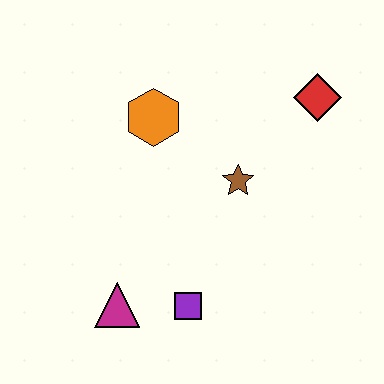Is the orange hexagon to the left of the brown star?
Yes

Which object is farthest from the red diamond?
The magenta triangle is farthest from the red diamond.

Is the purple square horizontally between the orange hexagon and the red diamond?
Yes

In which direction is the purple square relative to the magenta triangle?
The purple square is to the right of the magenta triangle.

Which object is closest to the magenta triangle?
The purple square is closest to the magenta triangle.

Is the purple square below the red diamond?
Yes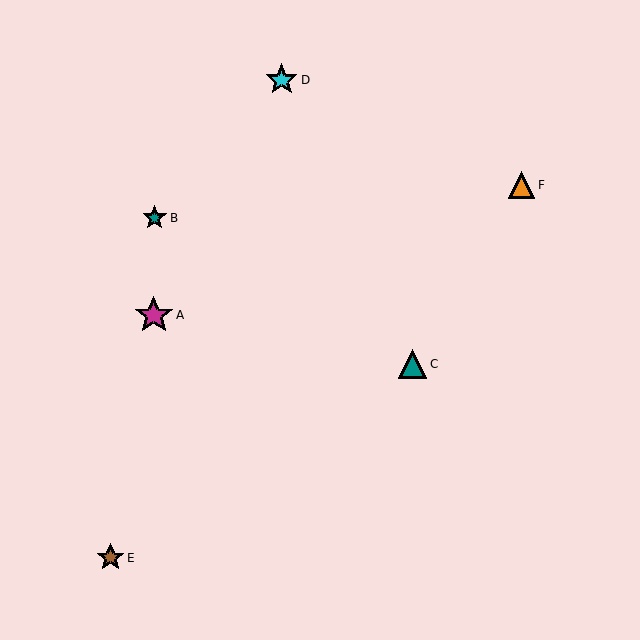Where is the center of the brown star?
The center of the brown star is at (110, 558).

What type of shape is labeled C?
Shape C is a teal triangle.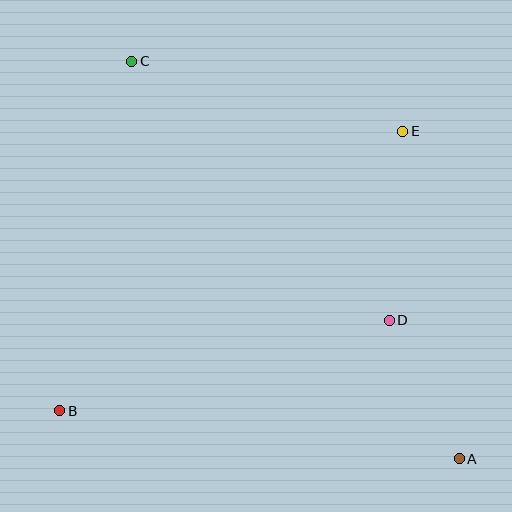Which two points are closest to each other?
Points A and D are closest to each other.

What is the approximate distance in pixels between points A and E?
The distance between A and E is approximately 332 pixels.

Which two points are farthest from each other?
Points A and C are farthest from each other.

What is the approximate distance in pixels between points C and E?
The distance between C and E is approximately 280 pixels.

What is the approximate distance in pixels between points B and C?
The distance between B and C is approximately 357 pixels.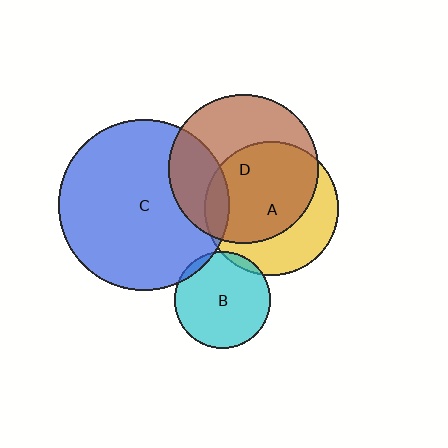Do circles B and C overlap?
Yes.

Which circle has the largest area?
Circle C (blue).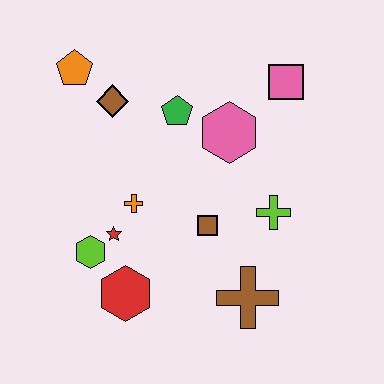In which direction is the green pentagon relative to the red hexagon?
The green pentagon is above the red hexagon.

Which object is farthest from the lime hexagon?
The pink square is farthest from the lime hexagon.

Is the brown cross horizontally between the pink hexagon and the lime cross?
Yes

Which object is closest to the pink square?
The pink hexagon is closest to the pink square.